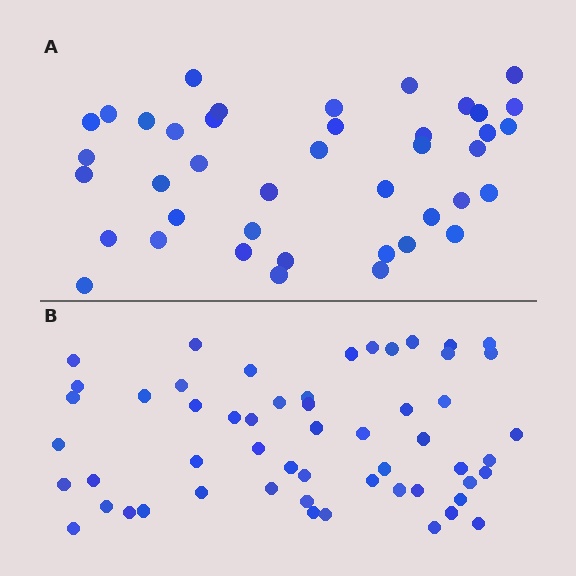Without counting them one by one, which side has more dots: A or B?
Region B (the bottom region) has more dots.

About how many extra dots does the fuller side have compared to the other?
Region B has approximately 15 more dots than region A.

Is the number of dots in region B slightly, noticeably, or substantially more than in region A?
Region B has noticeably more, but not dramatically so. The ratio is roughly 1.3 to 1.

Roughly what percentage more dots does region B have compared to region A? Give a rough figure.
About 35% more.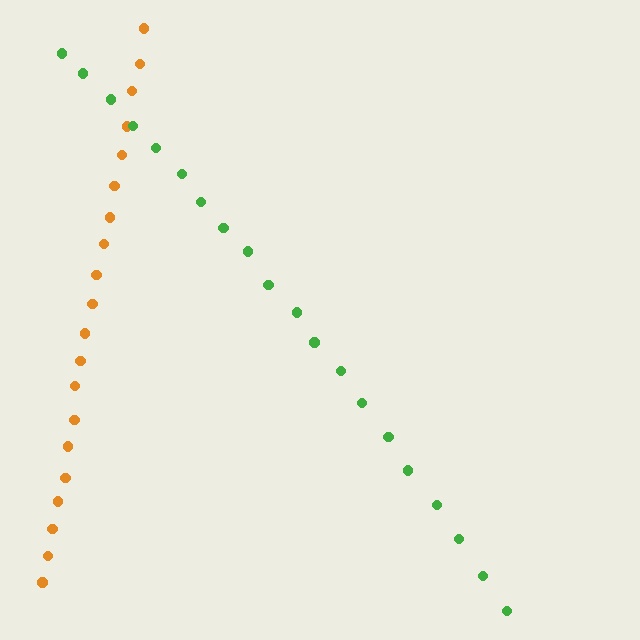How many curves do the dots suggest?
There are 2 distinct paths.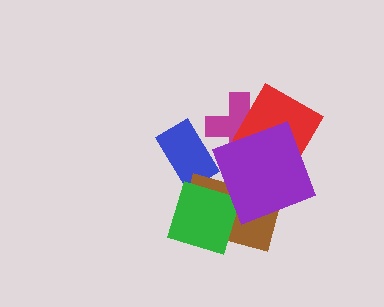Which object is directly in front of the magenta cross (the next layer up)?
The red diamond is directly in front of the magenta cross.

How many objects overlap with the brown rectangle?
2 objects overlap with the brown rectangle.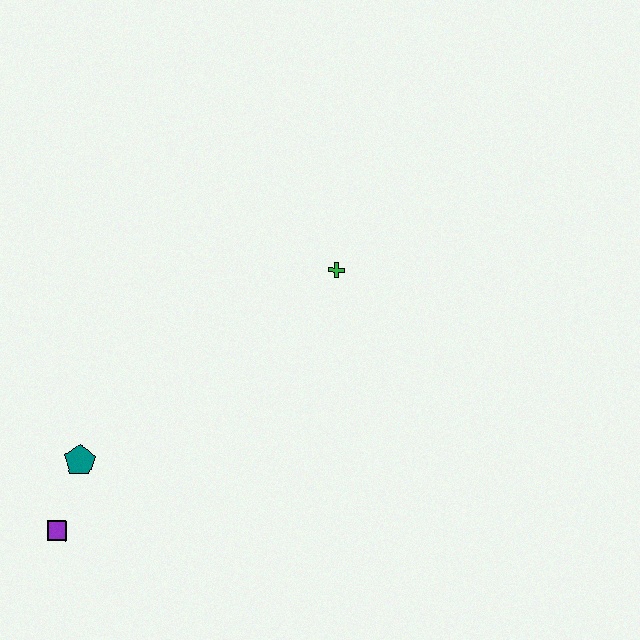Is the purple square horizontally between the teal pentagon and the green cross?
No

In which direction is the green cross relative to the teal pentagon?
The green cross is to the right of the teal pentagon.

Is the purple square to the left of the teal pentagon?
Yes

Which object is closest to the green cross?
The teal pentagon is closest to the green cross.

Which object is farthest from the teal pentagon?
The green cross is farthest from the teal pentagon.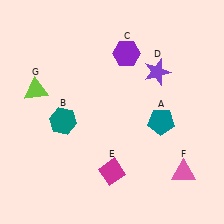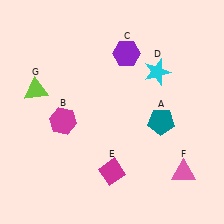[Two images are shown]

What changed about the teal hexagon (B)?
In Image 1, B is teal. In Image 2, it changed to magenta.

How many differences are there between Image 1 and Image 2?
There are 2 differences between the two images.